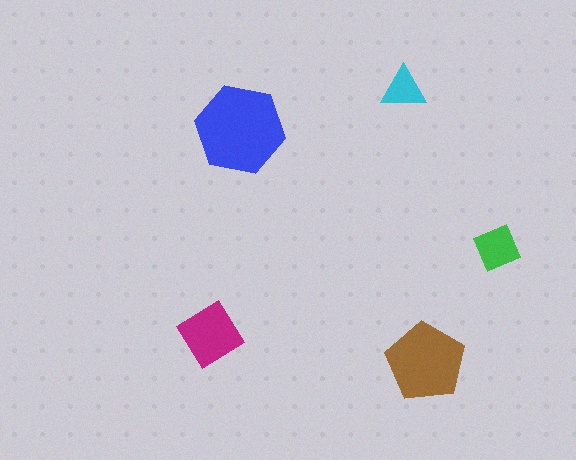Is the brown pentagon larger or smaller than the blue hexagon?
Smaller.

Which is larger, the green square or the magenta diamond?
The magenta diamond.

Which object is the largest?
The blue hexagon.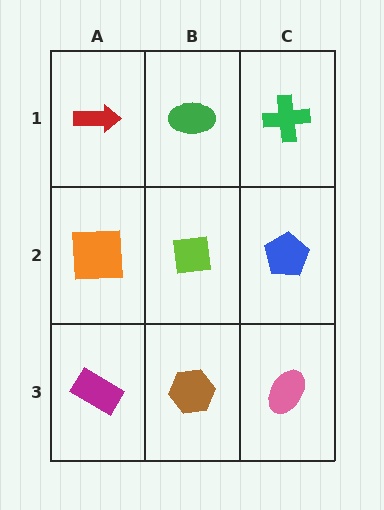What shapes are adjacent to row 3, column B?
A lime square (row 2, column B), a magenta rectangle (row 3, column A), a pink ellipse (row 3, column C).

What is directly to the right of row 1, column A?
A green ellipse.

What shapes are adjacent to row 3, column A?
An orange square (row 2, column A), a brown hexagon (row 3, column B).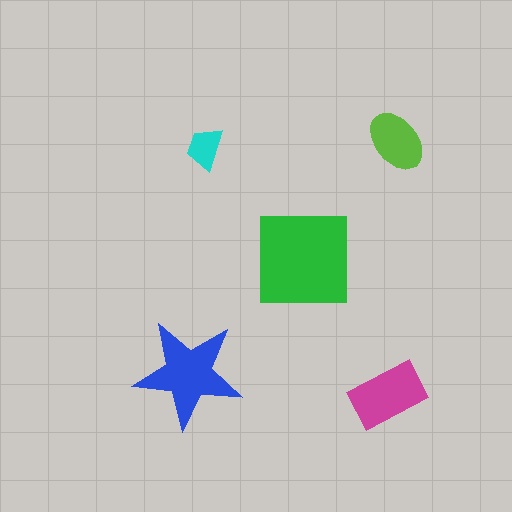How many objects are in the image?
There are 5 objects in the image.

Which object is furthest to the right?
The lime ellipse is rightmost.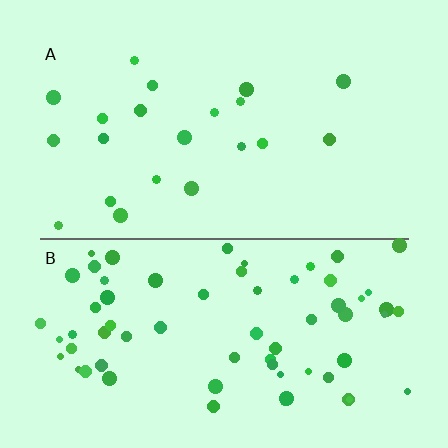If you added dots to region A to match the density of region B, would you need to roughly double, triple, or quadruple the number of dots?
Approximately triple.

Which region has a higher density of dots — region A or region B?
B (the bottom).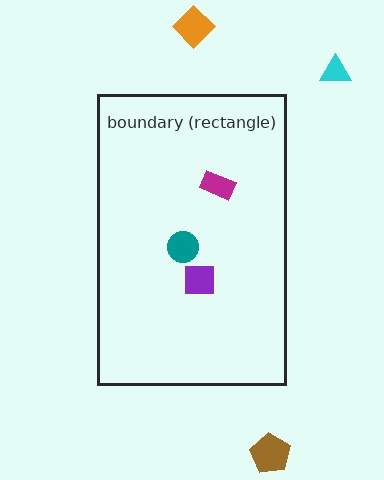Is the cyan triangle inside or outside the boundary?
Outside.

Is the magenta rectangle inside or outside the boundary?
Inside.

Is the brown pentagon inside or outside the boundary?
Outside.